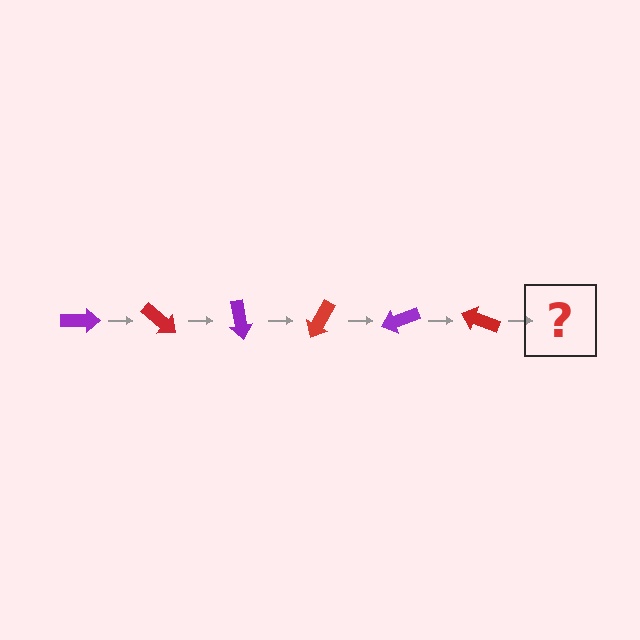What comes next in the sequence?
The next element should be a purple arrow, rotated 240 degrees from the start.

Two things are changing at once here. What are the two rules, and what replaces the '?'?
The two rules are that it rotates 40 degrees each step and the color cycles through purple and red. The '?' should be a purple arrow, rotated 240 degrees from the start.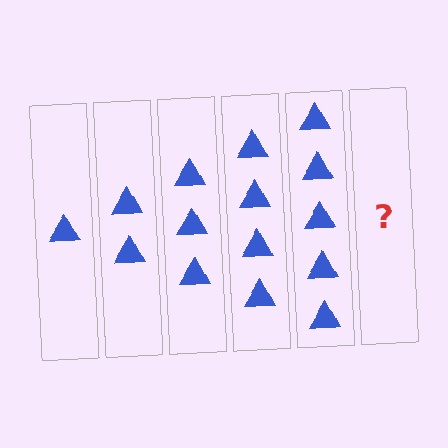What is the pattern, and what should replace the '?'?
The pattern is that each step adds one more triangle. The '?' should be 6 triangles.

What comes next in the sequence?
The next element should be 6 triangles.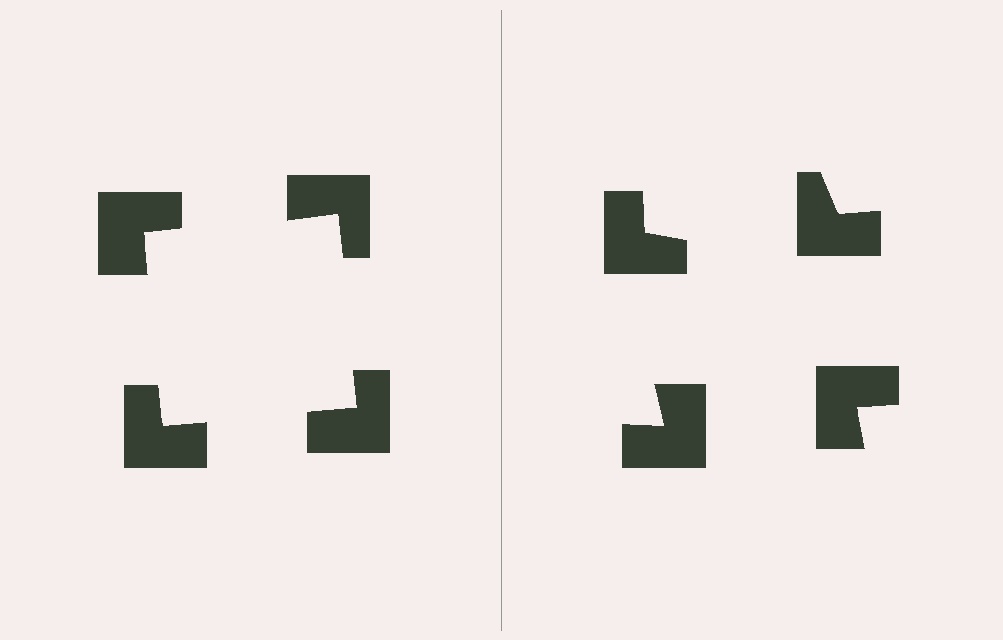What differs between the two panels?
The notched squares are positioned identically on both sides; only the wedge orientations differ. On the left they align to a square; on the right they are misaligned.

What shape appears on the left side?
An illusory square.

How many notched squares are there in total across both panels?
8 — 4 on each side.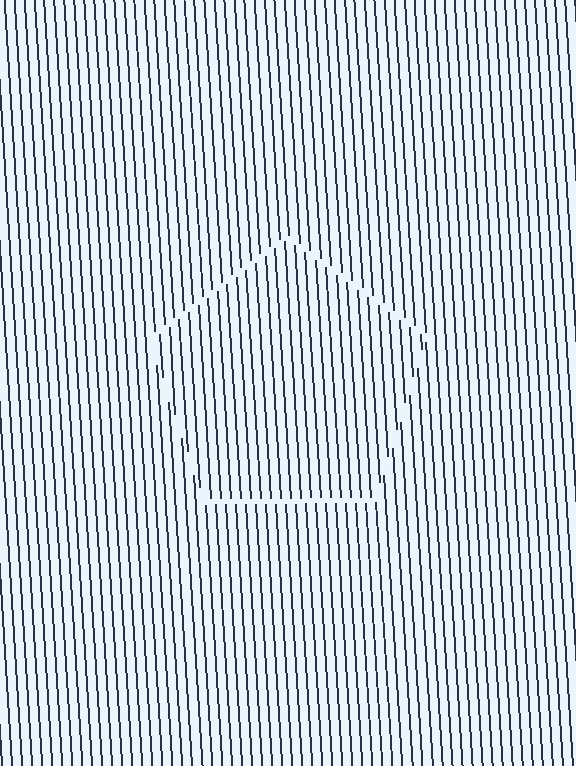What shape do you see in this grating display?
An illusory pentagon. The interior of the shape contains the same grating, shifted by half a period — the contour is defined by the phase discontinuity where line-ends from the inner and outer gratings abut.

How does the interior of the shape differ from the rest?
The interior of the shape contains the same grating, shifted by half a period — the contour is defined by the phase discontinuity where line-ends from the inner and outer gratings abut.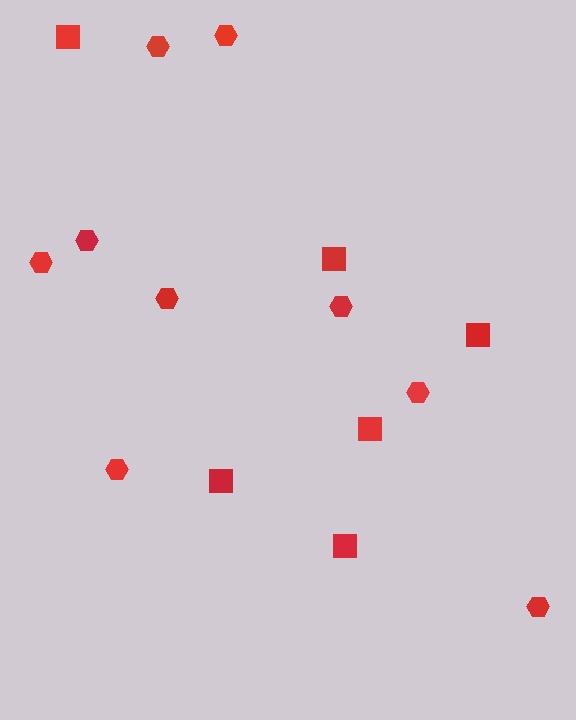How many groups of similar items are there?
There are 2 groups: one group of hexagons (9) and one group of squares (6).